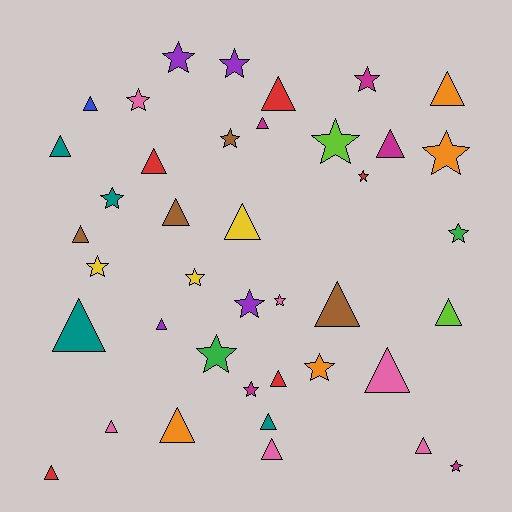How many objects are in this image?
There are 40 objects.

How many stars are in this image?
There are 18 stars.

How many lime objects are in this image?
There are 2 lime objects.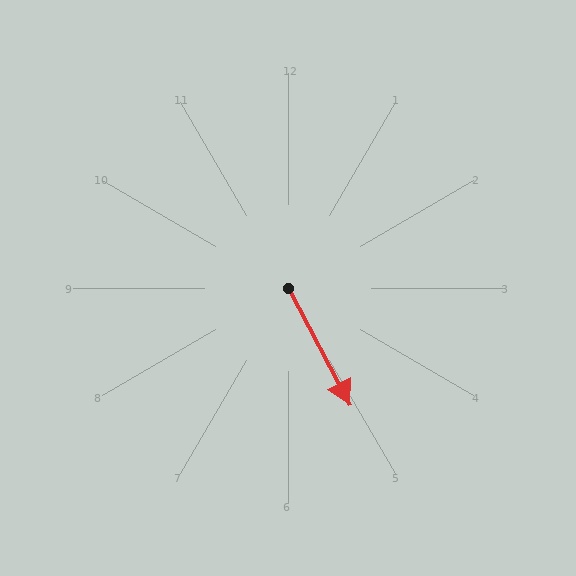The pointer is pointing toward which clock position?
Roughly 5 o'clock.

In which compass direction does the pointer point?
Southeast.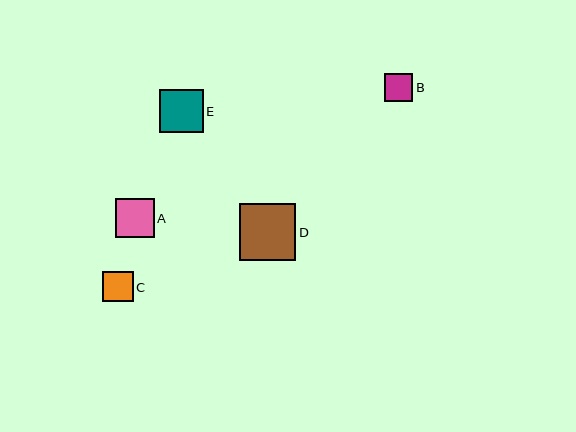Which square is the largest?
Square D is the largest with a size of approximately 57 pixels.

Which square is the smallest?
Square B is the smallest with a size of approximately 28 pixels.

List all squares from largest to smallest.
From largest to smallest: D, E, A, C, B.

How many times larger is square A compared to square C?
Square A is approximately 1.3 times the size of square C.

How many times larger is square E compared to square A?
Square E is approximately 1.1 times the size of square A.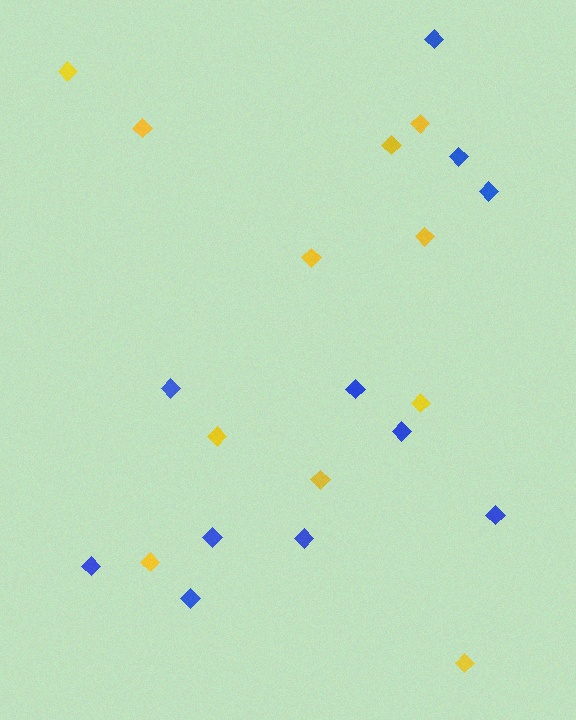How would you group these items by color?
There are 2 groups: one group of yellow diamonds (11) and one group of blue diamonds (11).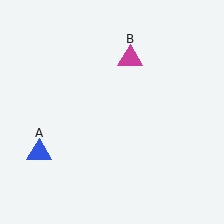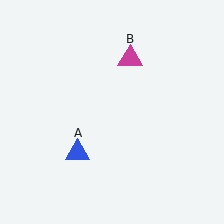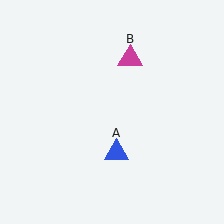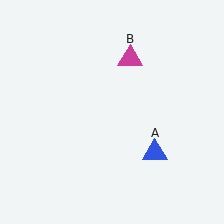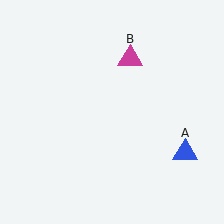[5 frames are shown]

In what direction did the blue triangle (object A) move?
The blue triangle (object A) moved right.